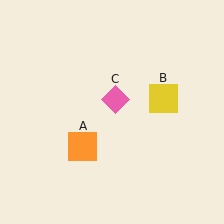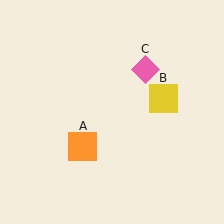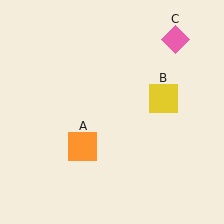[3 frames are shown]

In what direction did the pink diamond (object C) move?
The pink diamond (object C) moved up and to the right.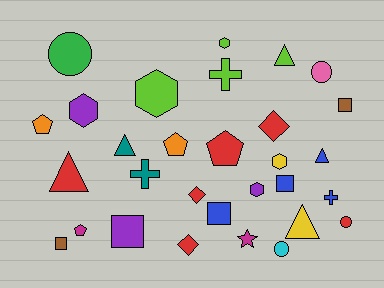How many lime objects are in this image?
There are 4 lime objects.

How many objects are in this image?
There are 30 objects.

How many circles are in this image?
There are 4 circles.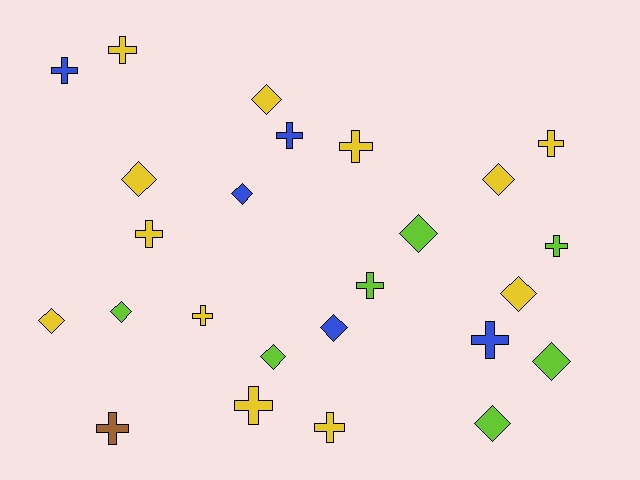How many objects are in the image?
There are 25 objects.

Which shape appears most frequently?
Cross, with 13 objects.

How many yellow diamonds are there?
There are 5 yellow diamonds.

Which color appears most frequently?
Yellow, with 12 objects.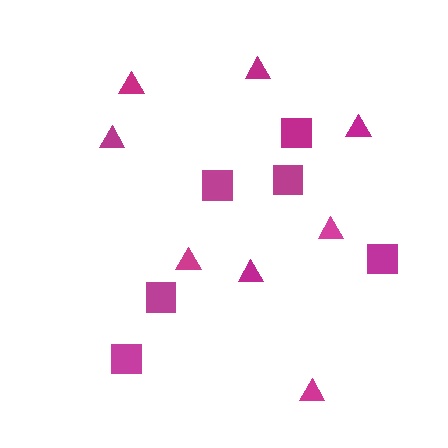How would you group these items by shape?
There are 2 groups: one group of squares (6) and one group of triangles (8).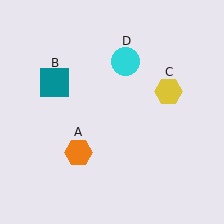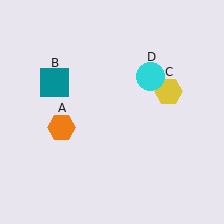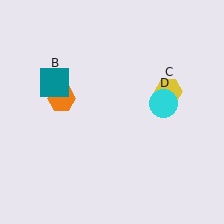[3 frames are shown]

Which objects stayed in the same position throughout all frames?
Teal square (object B) and yellow hexagon (object C) remained stationary.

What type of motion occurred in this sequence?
The orange hexagon (object A), cyan circle (object D) rotated clockwise around the center of the scene.